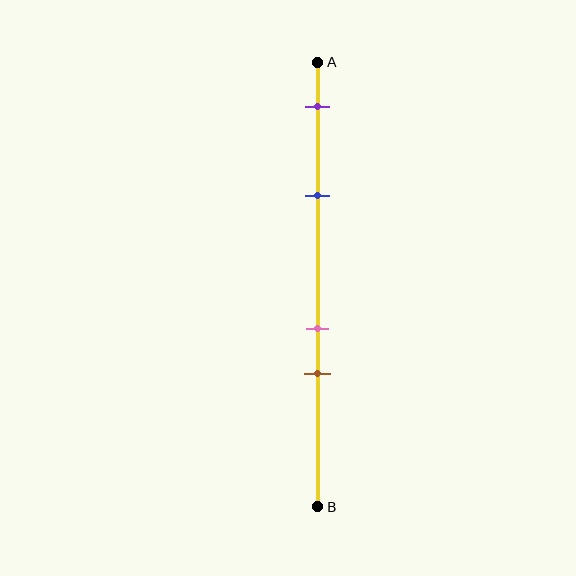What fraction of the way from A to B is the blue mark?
The blue mark is approximately 30% (0.3) of the way from A to B.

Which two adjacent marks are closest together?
The pink and brown marks are the closest adjacent pair.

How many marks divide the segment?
There are 4 marks dividing the segment.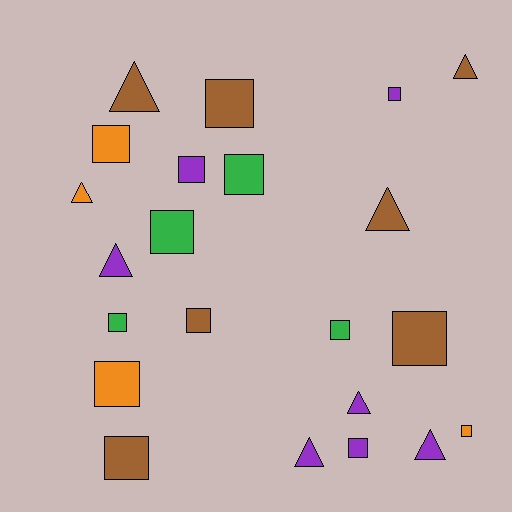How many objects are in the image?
There are 22 objects.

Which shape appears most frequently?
Square, with 14 objects.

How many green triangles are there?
There are no green triangles.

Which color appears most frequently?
Brown, with 7 objects.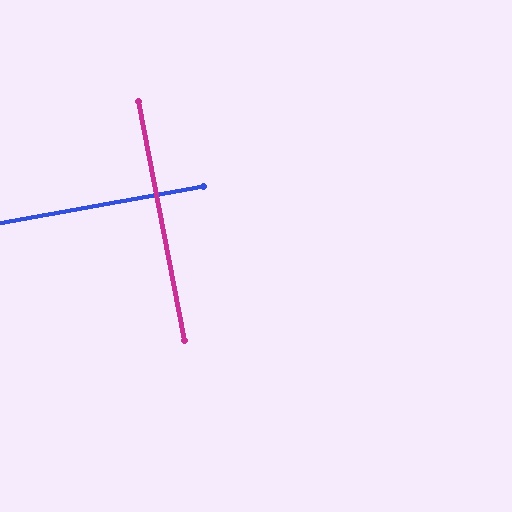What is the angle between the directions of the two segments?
Approximately 89 degrees.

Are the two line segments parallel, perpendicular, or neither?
Perpendicular — they meet at approximately 89°.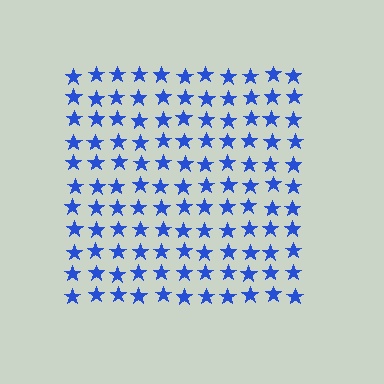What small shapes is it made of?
It is made of small stars.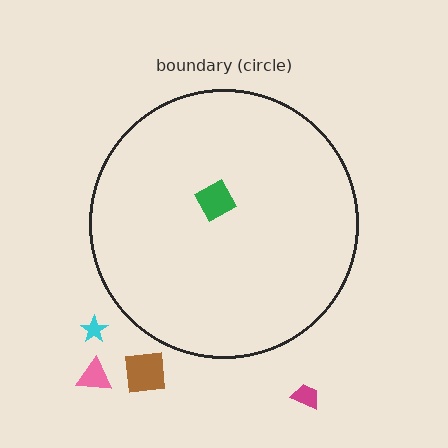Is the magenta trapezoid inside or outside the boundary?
Outside.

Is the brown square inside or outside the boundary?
Outside.